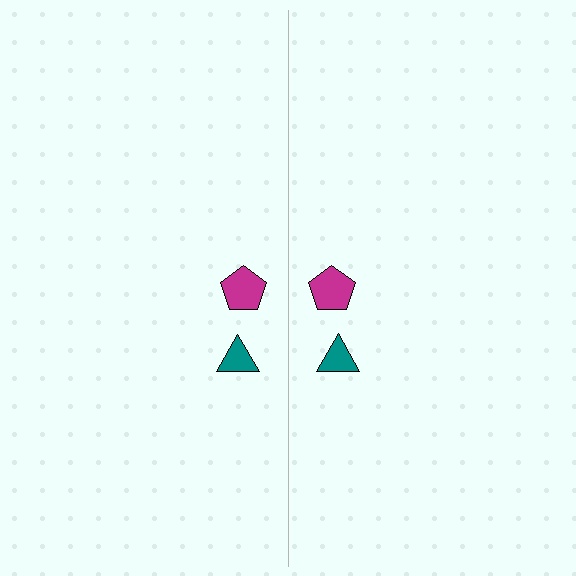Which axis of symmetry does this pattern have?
The pattern has a vertical axis of symmetry running through the center of the image.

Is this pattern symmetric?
Yes, this pattern has bilateral (reflection) symmetry.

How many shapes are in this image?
There are 4 shapes in this image.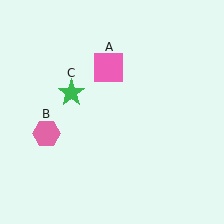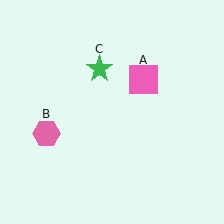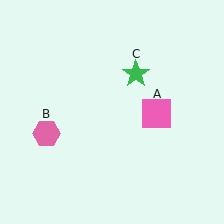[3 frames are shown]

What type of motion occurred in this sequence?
The pink square (object A), green star (object C) rotated clockwise around the center of the scene.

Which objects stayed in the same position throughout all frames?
Pink hexagon (object B) remained stationary.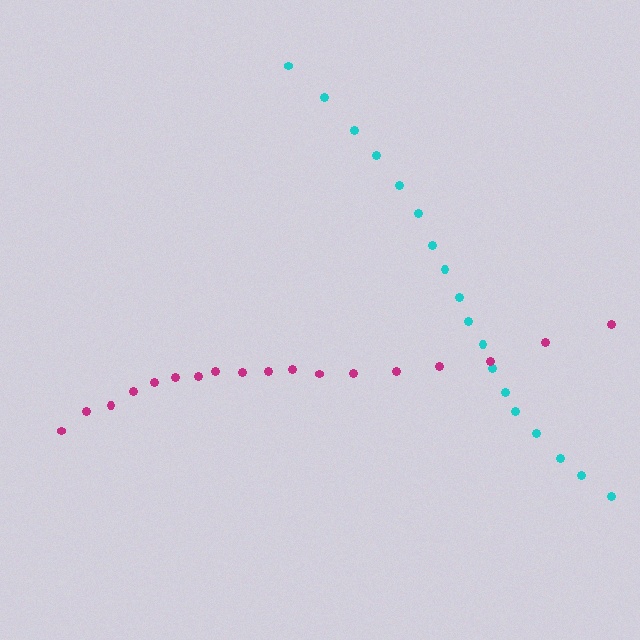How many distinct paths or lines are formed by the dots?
There are 2 distinct paths.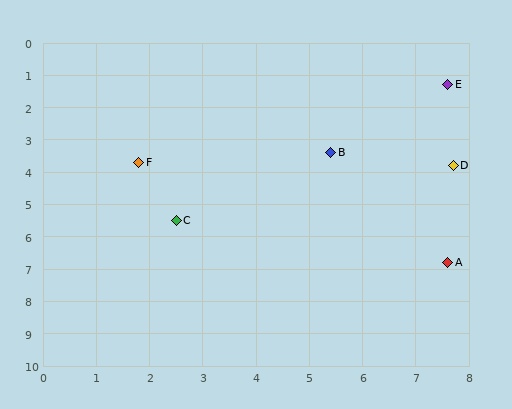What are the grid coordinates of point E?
Point E is at approximately (7.6, 1.3).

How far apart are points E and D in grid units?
Points E and D are about 2.5 grid units apart.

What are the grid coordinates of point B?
Point B is at approximately (5.4, 3.4).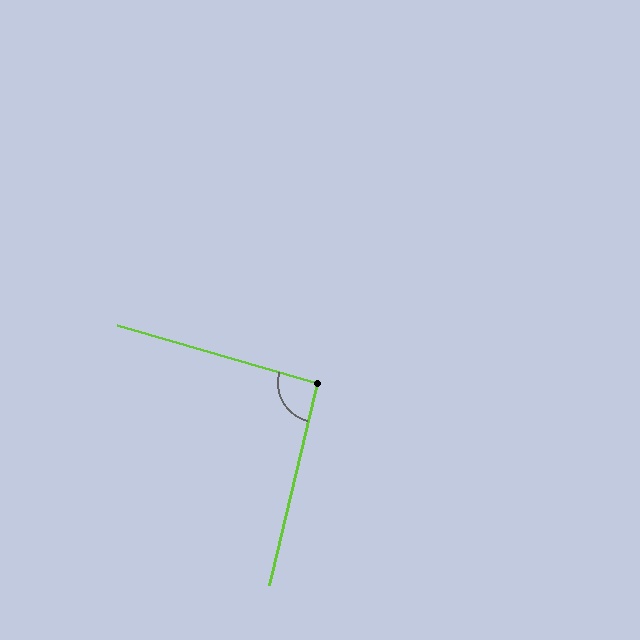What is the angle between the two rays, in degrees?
Approximately 93 degrees.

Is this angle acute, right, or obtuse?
It is approximately a right angle.